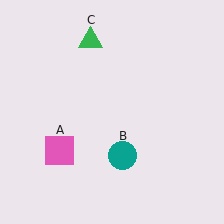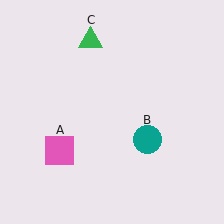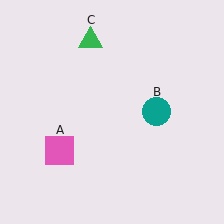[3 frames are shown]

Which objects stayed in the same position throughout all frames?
Pink square (object A) and green triangle (object C) remained stationary.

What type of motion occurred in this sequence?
The teal circle (object B) rotated counterclockwise around the center of the scene.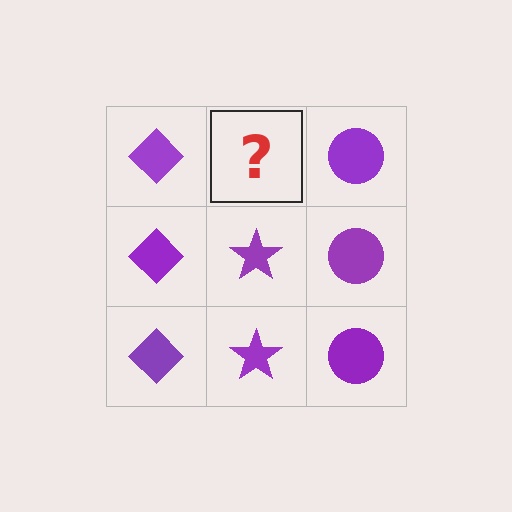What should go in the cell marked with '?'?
The missing cell should contain a purple star.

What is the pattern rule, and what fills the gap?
The rule is that each column has a consistent shape. The gap should be filled with a purple star.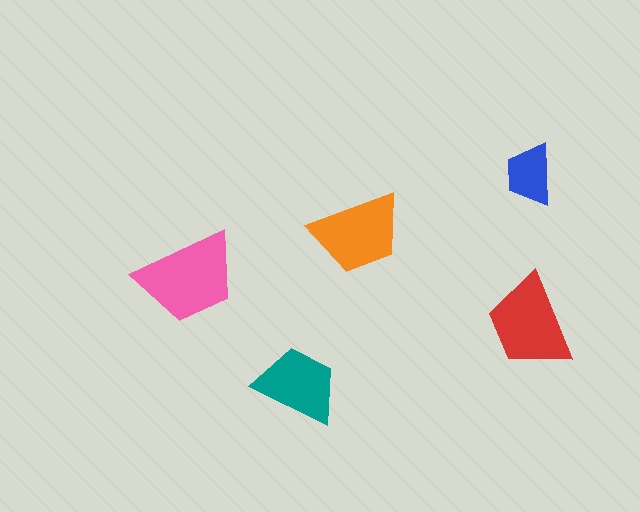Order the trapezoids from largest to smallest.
the pink one, the red one, the orange one, the teal one, the blue one.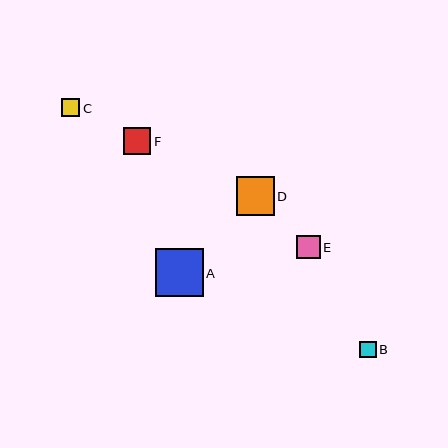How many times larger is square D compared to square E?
Square D is approximately 1.6 times the size of square E.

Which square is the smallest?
Square B is the smallest with a size of approximately 16 pixels.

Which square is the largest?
Square A is the largest with a size of approximately 48 pixels.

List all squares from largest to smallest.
From largest to smallest: A, D, F, E, C, B.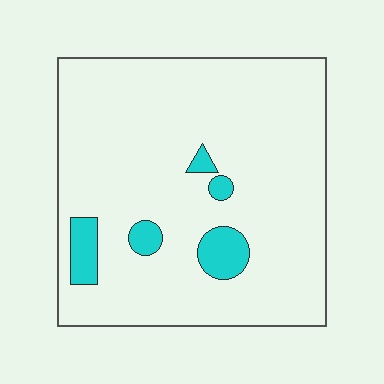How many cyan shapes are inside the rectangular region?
5.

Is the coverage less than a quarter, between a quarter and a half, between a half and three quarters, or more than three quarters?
Less than a quarter.